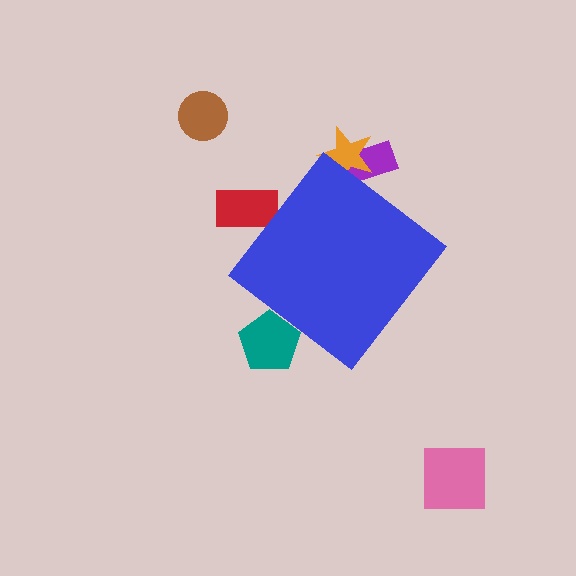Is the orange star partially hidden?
Yes, the orange star is partially hidden behind the blue diamond.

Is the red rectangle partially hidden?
Yes, the red rectangle is partially hidden behind the blue diamond.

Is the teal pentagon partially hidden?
Yes, the teal pentagon is partially hidden behind the blue diamond.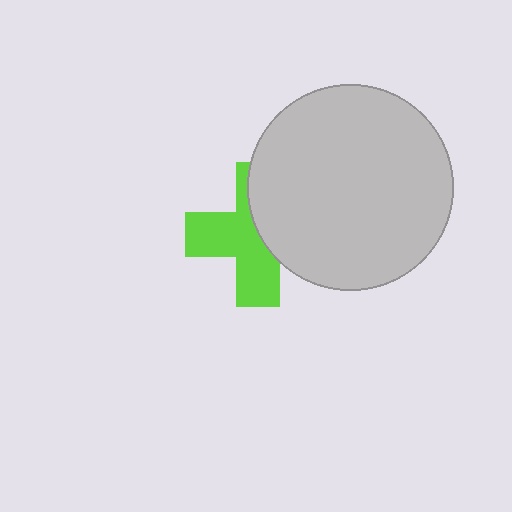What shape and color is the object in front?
The object in front is a light gray circle.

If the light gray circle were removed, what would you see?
You would see the complete lime cross.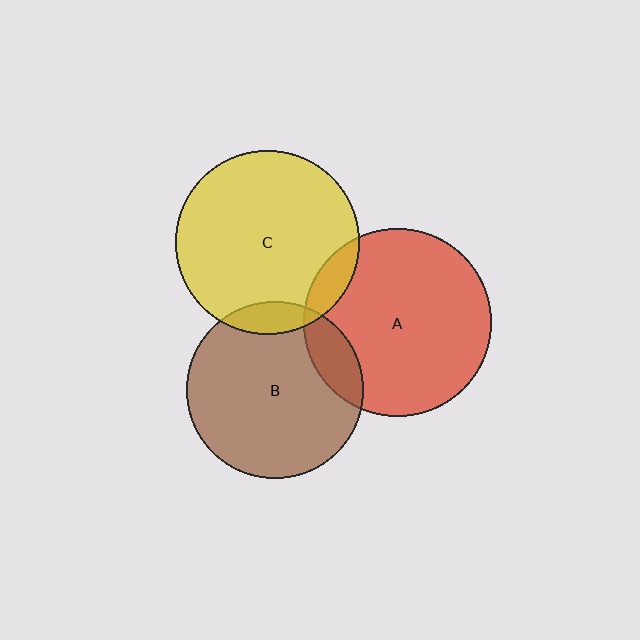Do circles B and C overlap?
Yes.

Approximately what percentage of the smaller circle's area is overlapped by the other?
Approximately 10%.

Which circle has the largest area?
Circle A (red).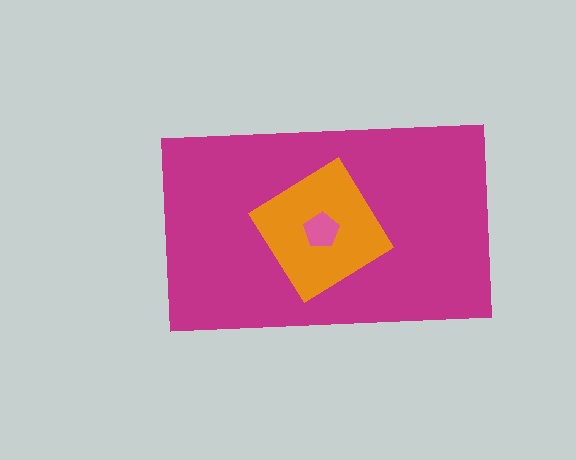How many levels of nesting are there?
3.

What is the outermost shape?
The magenta rectangle.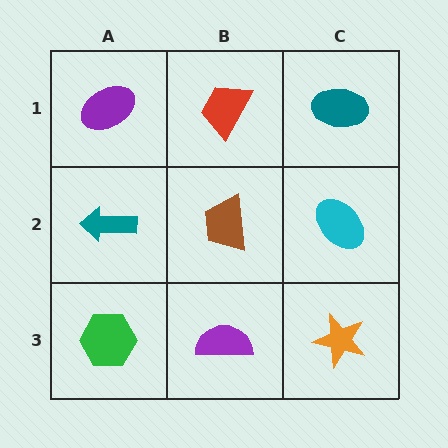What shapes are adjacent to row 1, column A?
A teal arrow (row 2, column A), a red trapezoid (row 1, column B).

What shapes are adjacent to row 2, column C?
A teal ellipse (row 1, column C), an orange star (row 3, column C), a brown trapezoid (row 2, column B).